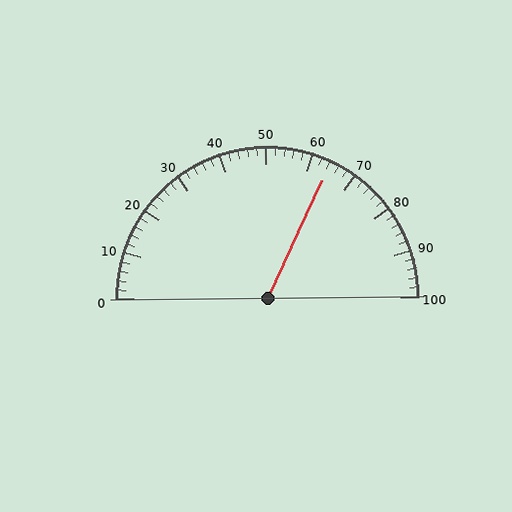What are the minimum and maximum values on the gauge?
The gauge ranges from 0 to 100.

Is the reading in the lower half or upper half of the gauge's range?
The reading is in the upper half of the range (0 to 100).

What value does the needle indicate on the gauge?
The needle indicates approximately 64.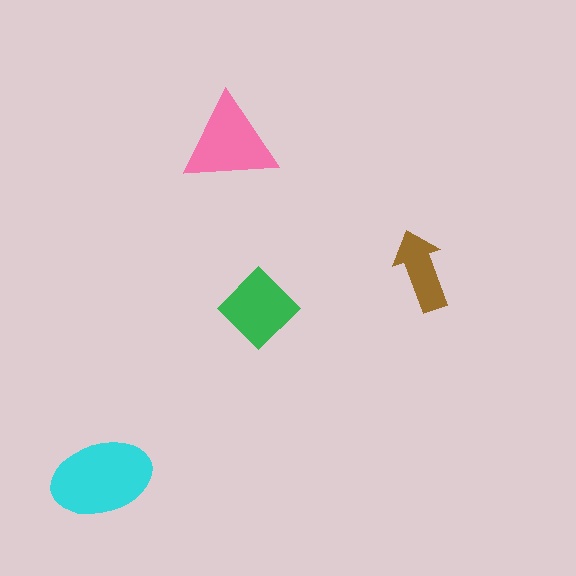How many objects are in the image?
There are 4 objects in the image.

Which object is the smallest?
The brown arrow.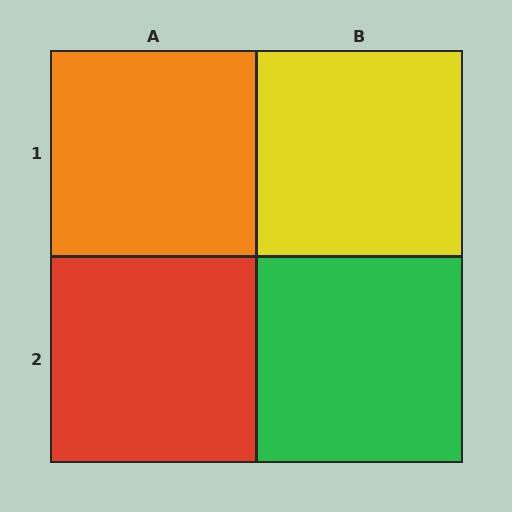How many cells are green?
1 cell is green.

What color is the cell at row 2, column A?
Red.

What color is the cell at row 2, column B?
Green.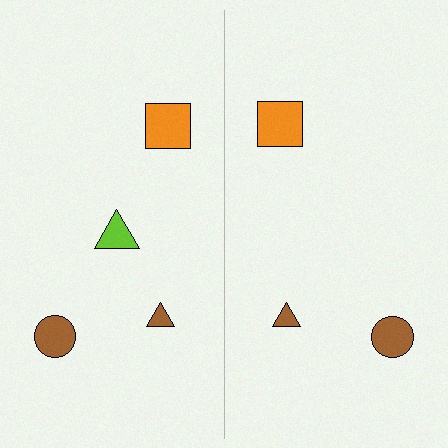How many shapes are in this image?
There are 7 shapes in this image.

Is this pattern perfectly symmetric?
No, the pattern is not perfectly symmetric. A lime triangle is missing from the right side.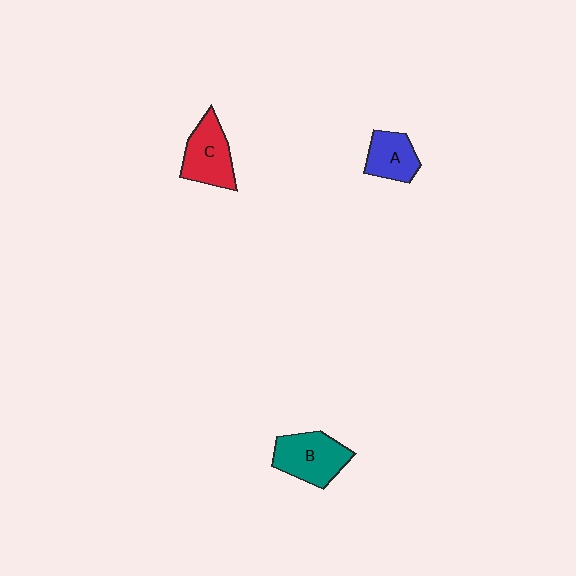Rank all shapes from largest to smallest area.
From largest to smallest: B (teal), C (red), A (blue).